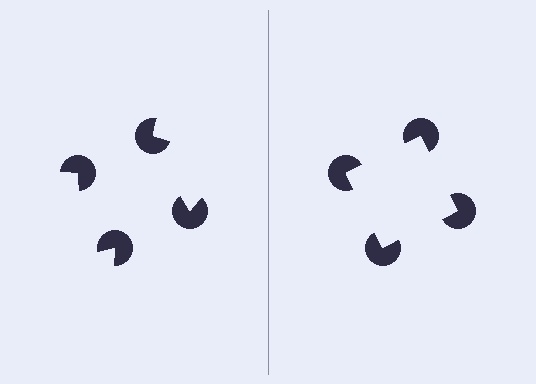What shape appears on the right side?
An illusory square.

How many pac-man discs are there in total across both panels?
8 — 4 on each side.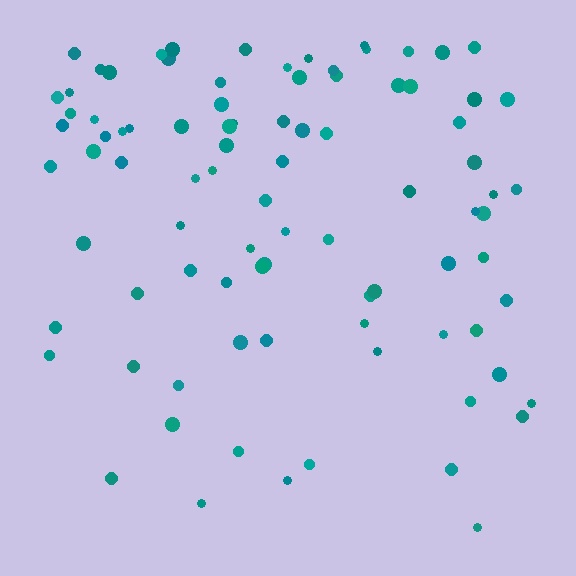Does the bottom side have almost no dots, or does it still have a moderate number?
Still a moderate number, just noticeably fewer than the top.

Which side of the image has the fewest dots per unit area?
The bottom.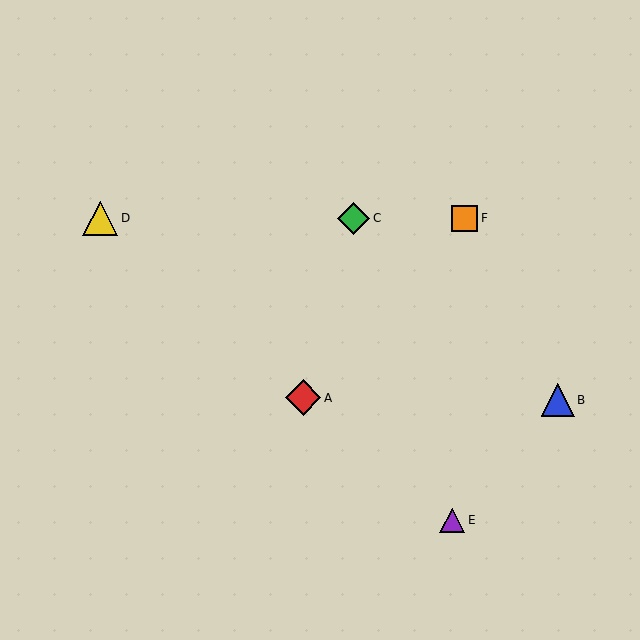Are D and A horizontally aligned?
No, D is at y≈218 and A is at y≈398.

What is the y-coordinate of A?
Object A is at y≈398.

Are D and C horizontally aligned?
Yes, both are at y≈218.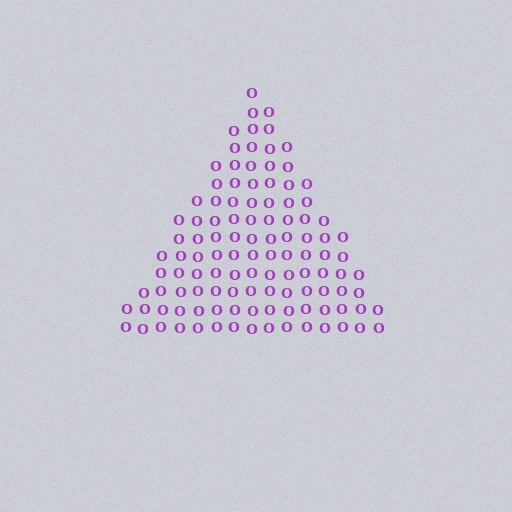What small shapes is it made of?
It is made of small letter O's.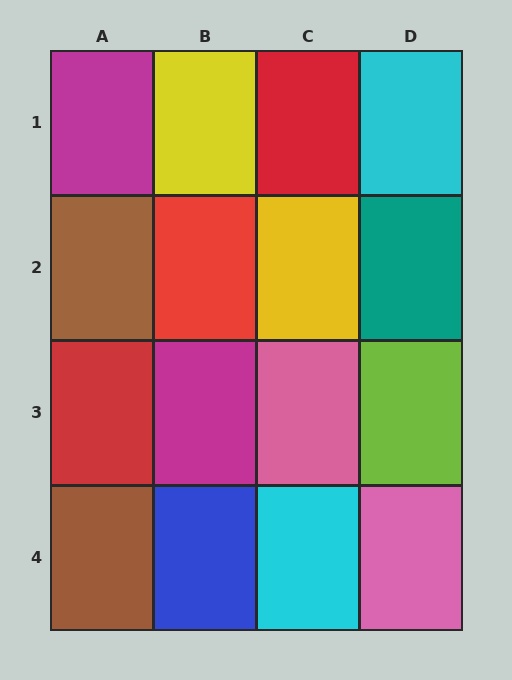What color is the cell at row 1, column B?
Yellow.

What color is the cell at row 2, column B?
Red.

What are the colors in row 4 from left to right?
Brown, blue, cyan, pink.